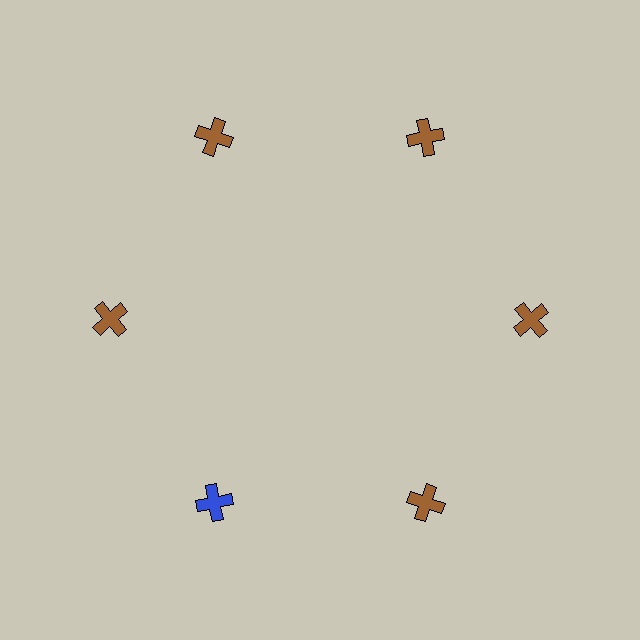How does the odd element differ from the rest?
It has a different color: blue instead of brown.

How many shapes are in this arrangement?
There are 6 shapes arranged in a ring pattern.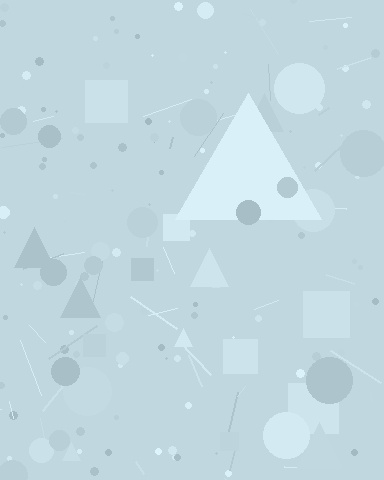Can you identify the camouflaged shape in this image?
The camouflaged shape is a triangle.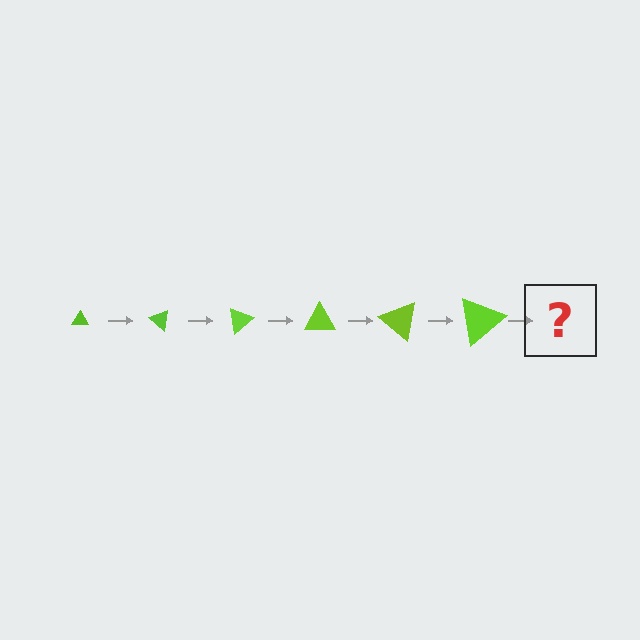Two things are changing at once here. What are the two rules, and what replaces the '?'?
The two rules are that the triangle grows larger each step and it rotates 40 degrees each step. The '?' should be a triangle, larger than the previous one and rotated 240 degrees from the start.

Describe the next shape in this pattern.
It should be a triangle, larger than the previous one and rotated 240 degrees from the start.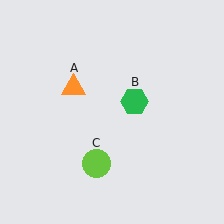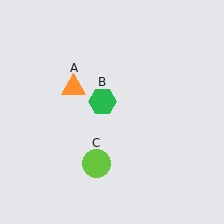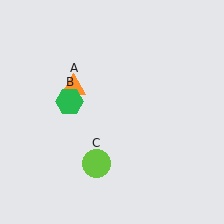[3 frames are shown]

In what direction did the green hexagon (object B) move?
The green hexagon (object B) moved left.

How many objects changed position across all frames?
1 object changed position: green hexagon (object B).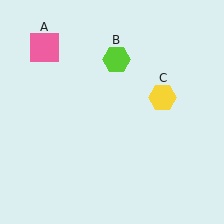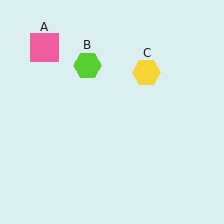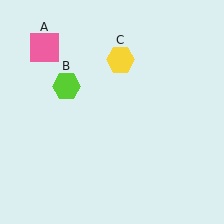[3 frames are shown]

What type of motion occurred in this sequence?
The lime hexagon (object B), yellow hexagon (object C) rotated counterclockwise around the center of the scene.